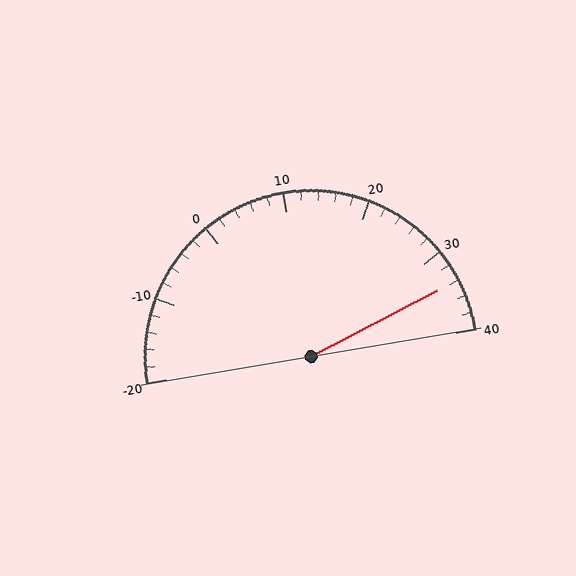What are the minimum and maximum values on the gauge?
The gauge ranges from -20 to 40.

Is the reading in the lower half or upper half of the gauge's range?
The reading is in the upper half of the range (-20 to 40).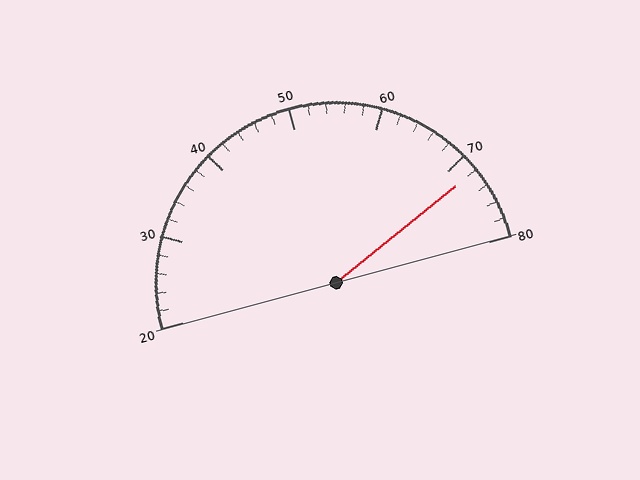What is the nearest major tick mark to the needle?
The nearest major tick mark is 70.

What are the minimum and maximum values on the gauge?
The gauge ranges from 20 to 80.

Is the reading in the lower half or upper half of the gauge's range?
The reading is in the upper half of the range (20 to 80).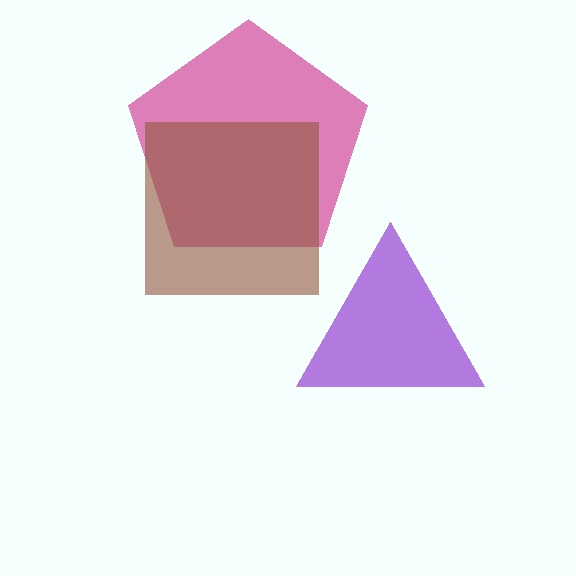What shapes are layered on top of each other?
The layered shapes are: a magenta pentagon, a brown square, a purple triangle.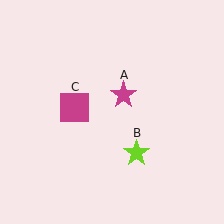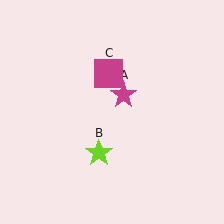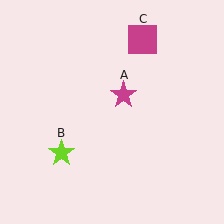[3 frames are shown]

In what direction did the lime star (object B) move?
The lime star (object B) moved left.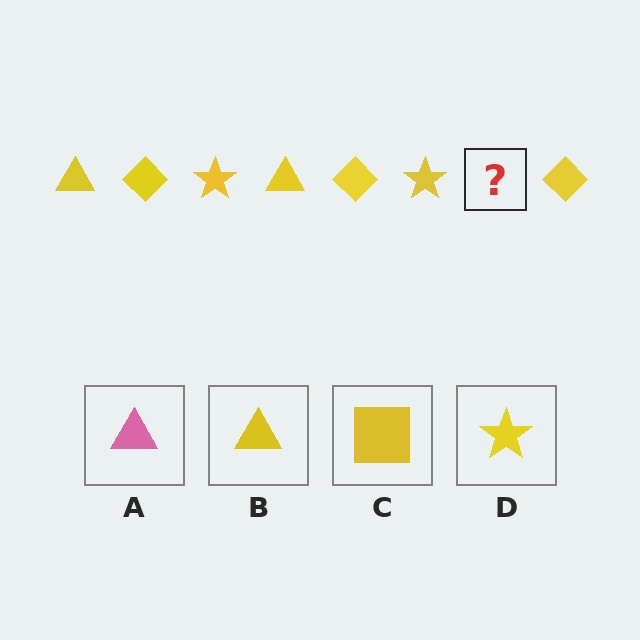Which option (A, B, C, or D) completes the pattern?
B.